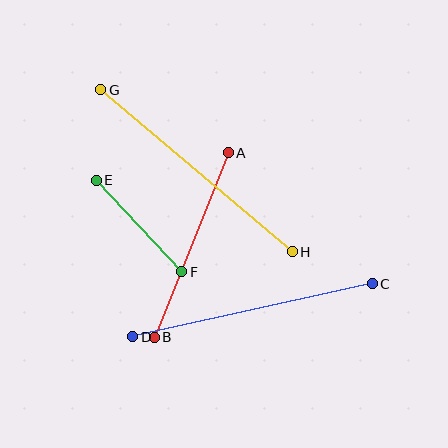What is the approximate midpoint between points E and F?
The midpoint is at approximately (139, 226) pixels.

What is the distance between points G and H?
The distance is approximately 251 pixels.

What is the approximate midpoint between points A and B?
The midpoint is at approximately (191, 245) pixels.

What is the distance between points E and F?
The distance is approximately 125 pixels.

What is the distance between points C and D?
The distance is approximately 245 pixels.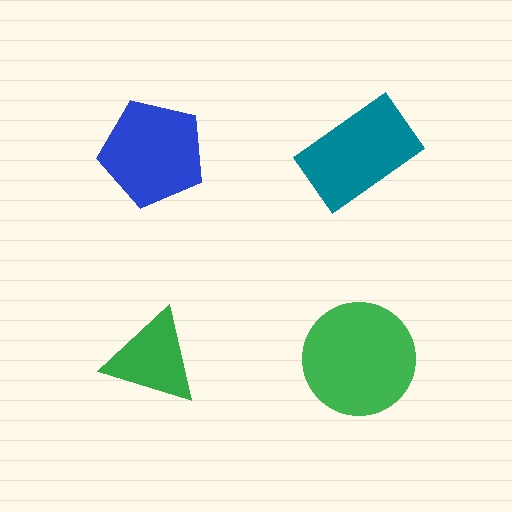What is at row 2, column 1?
A green triangle.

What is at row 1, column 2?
A teal rectangle.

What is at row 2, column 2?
A green circle.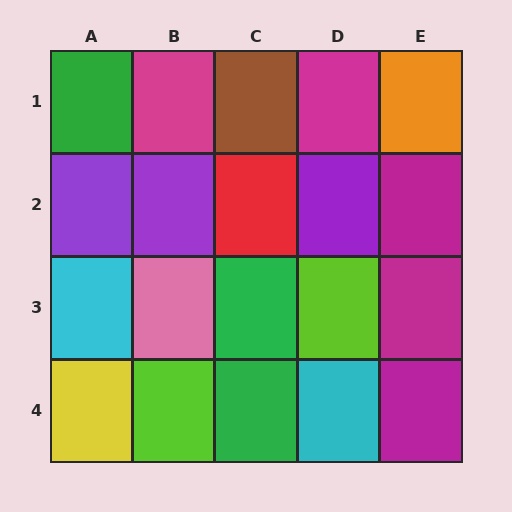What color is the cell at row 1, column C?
Brown.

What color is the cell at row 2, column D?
Purple.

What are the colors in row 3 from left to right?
Cyan, pink, green, lime, magenta.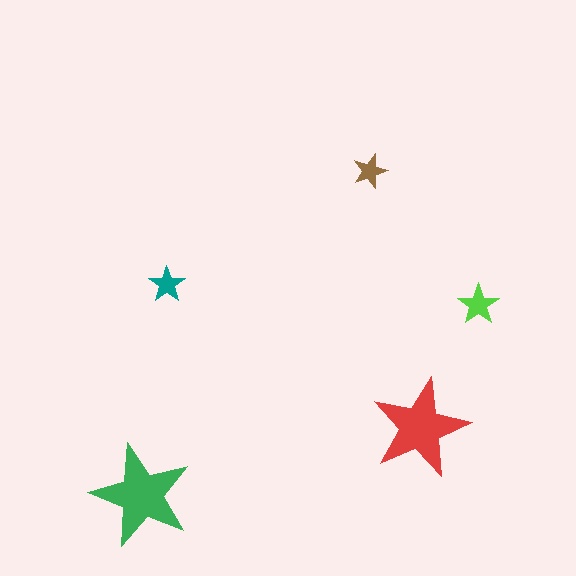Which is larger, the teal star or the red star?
The red one.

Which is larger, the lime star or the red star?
The red one.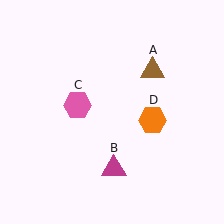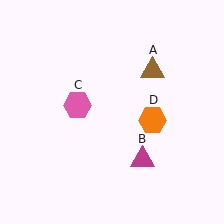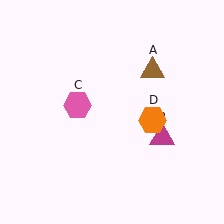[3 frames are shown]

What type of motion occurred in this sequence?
The magenta triangle (object B) rotated counterclockwise around the center of the scene.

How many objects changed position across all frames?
1 object changed position: magenta triangle (object B).